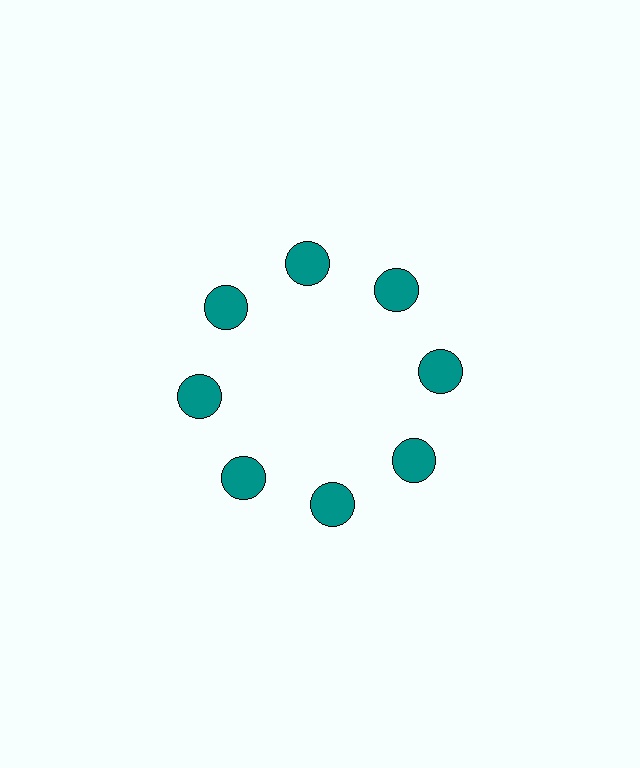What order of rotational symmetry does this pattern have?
This pattern has 8-fold rotational symmetry.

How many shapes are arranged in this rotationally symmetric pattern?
There are 8 shapes, arranged in 8 groups of 1.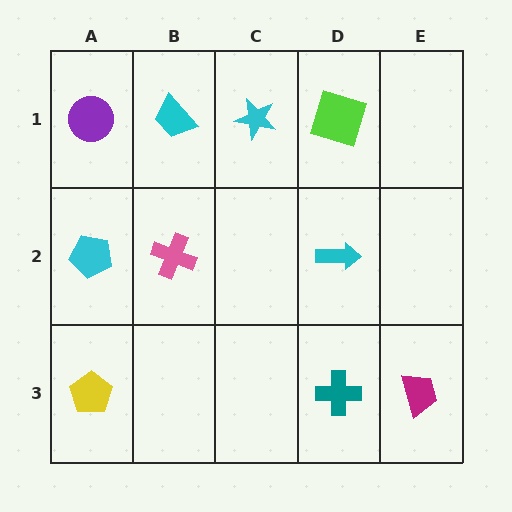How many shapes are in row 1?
4 shapes.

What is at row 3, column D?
A teal cross.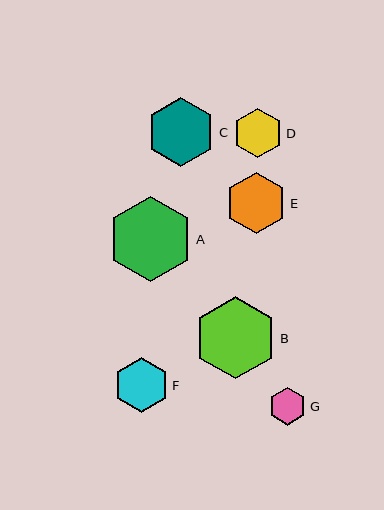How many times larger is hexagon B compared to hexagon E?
Hexagon B is approximately 1.4 times the size of hexagon E.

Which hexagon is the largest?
Hexagon A is the largest with a size of approximately 85 pixels.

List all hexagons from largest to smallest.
From largest to smallest: A, B, C, E, F, D, G.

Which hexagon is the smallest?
Hexagon G is the smallest with a size of approximately 38 pixels.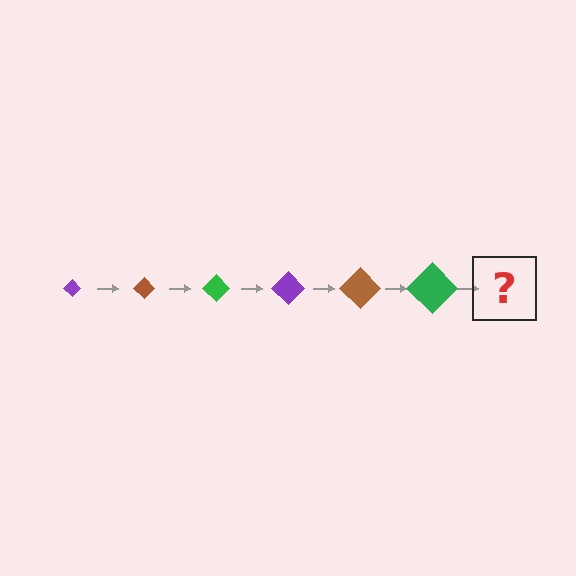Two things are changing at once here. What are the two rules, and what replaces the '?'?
The two rules are that the diamond grows larger each step and the color cycles through purple, brown, and green. The '?' should be a purple diamond, larger than the previous one.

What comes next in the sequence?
The next element should be a purple diamond, larger than the previous one.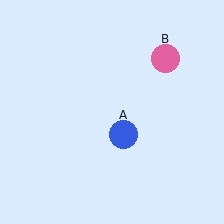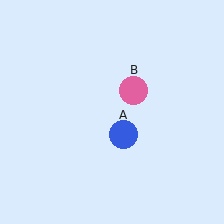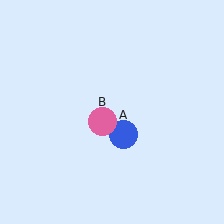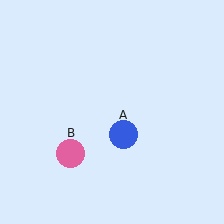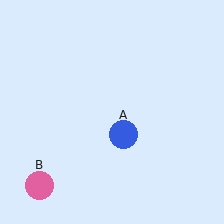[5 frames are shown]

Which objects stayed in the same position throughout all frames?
Blue circle (object A) remained stationary.